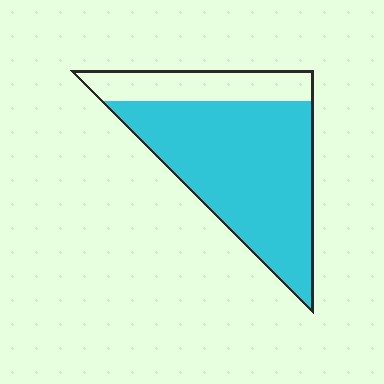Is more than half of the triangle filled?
Yes.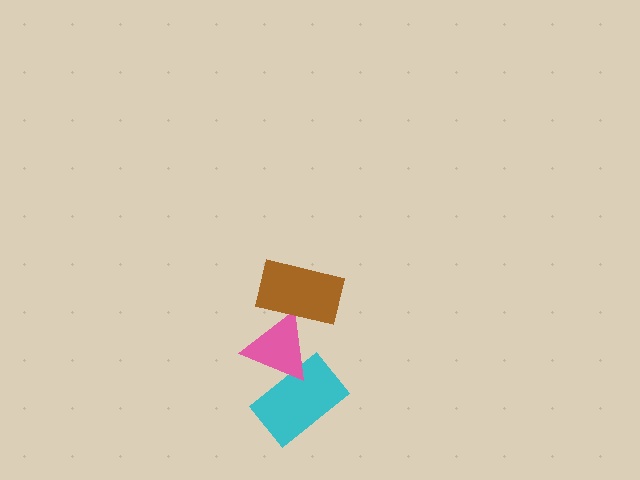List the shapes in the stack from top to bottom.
From top to bottom: the brown rectangle, the pink triangle, the cyan rectangle.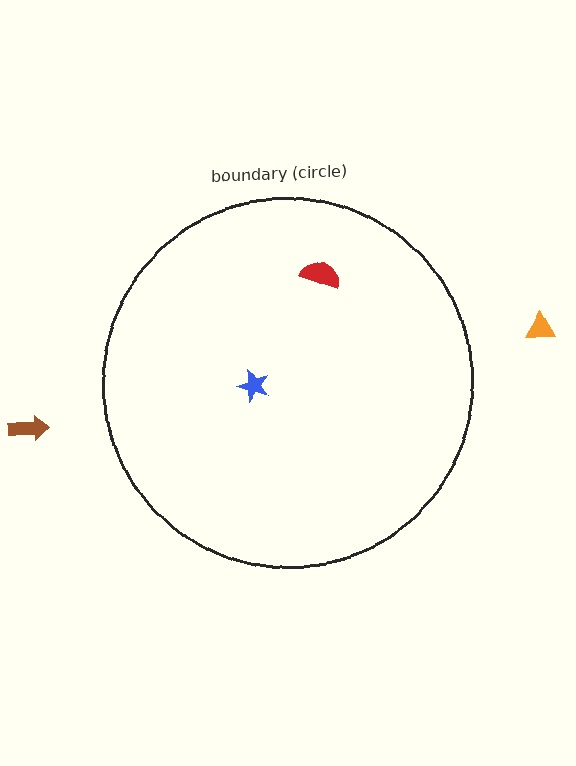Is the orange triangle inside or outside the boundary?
Outside.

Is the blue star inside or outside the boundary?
Inside.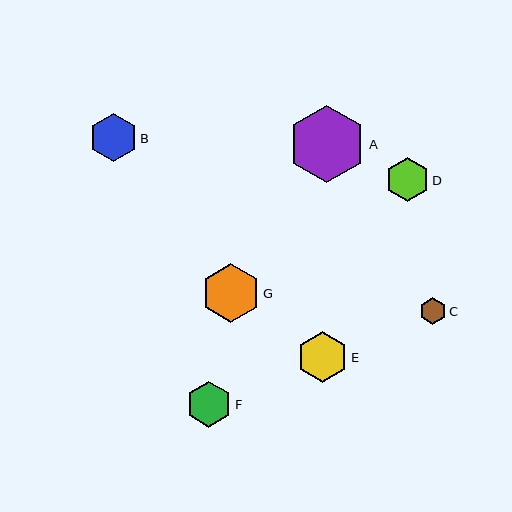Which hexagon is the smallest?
Hexagon C is the smallest with a size of approximately 27 pixels.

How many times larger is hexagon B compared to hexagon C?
Hexagon B is approximately 1.8 times the size of hexagon C.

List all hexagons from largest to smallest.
From largest to smallest: A, G, E, B, F, D, C.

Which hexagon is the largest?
Hexagon A is the largest with a size of approximately 77 pixels.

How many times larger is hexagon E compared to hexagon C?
Hexagon E is approximately 1.9 times the size of hexagon C.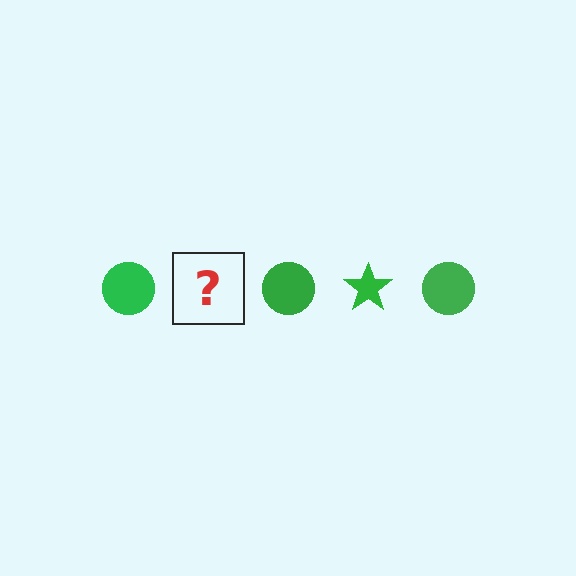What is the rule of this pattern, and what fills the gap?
The rule is that the pattern cycles through circle, star shapes in green. The gap should be filled with a green star.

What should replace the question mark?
The question mark should be replaced with a green star.